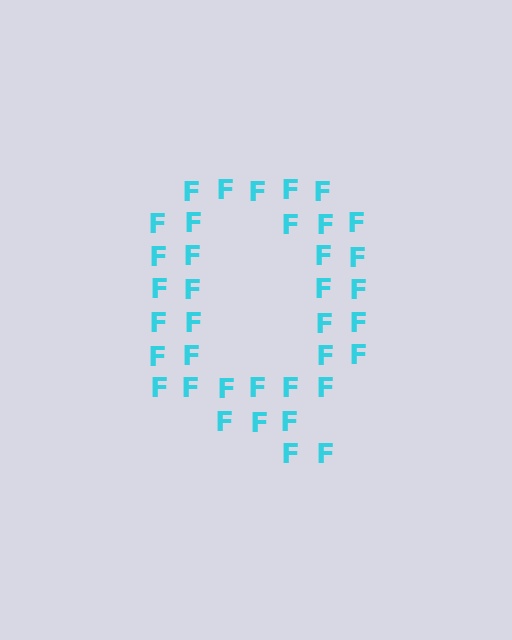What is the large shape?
The large shape is the letter Q.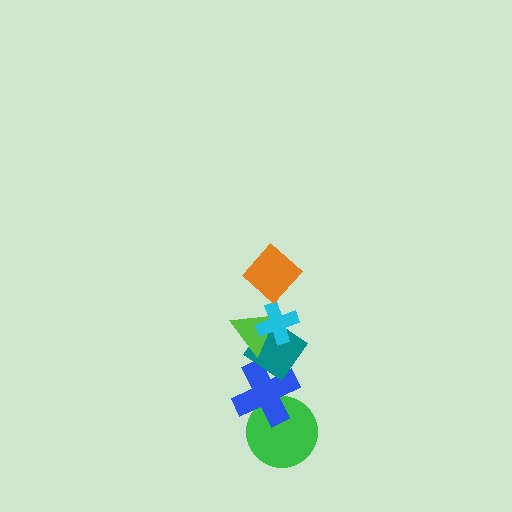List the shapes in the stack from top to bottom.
From top to bottom: the orange diamond, the cyan cross, the lime triangle, the teal diamond, the blue cross, the green circle.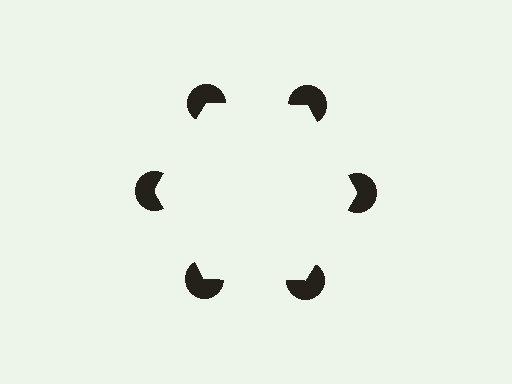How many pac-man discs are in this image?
There are 6 — one at each vertex of the illusory hexagon.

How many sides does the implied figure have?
6 sides.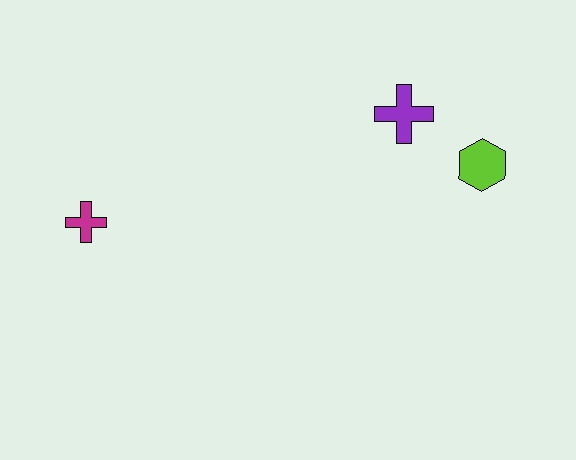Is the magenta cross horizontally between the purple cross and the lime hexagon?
No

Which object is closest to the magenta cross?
The purple cross is closest to the magenta cross.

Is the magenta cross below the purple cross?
Yes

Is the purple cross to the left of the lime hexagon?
Yes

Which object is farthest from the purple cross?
The magenta cross is farthest from the purple cross.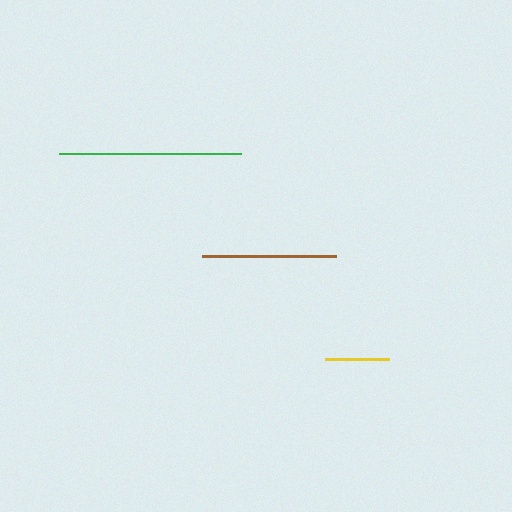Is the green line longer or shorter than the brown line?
The green line is longer than the brown line.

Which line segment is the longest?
The green line is the longest at approximately 181 pixels.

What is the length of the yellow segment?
The yellow segment is approximately 64 pixels long.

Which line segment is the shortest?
The yellow line is the shortest at approximately 64 pixels.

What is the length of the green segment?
The green segment is approximately 181 pixels long.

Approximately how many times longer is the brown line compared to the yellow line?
The brown line is approximately 2.1 times the length of the yellow line.